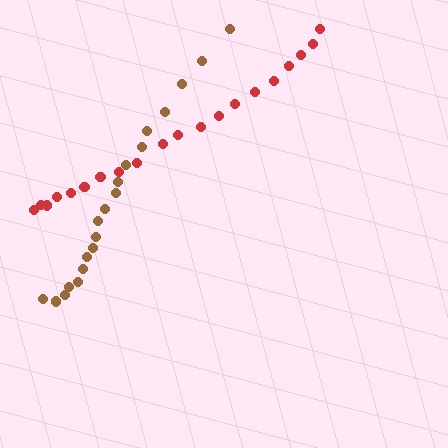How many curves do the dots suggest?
There are 2 distinct paths.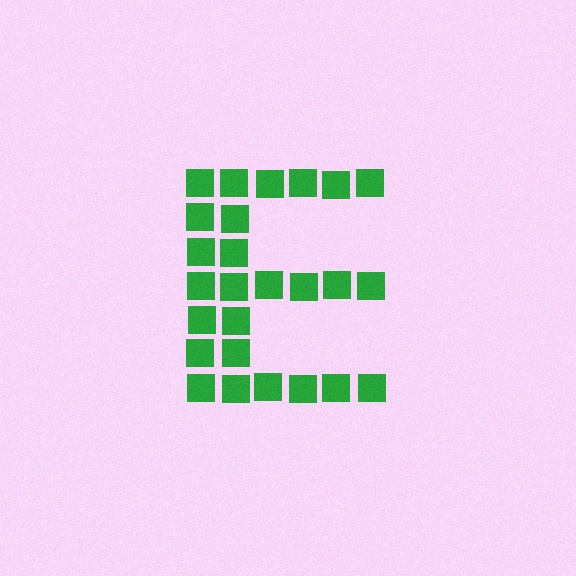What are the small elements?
The small elements are squares.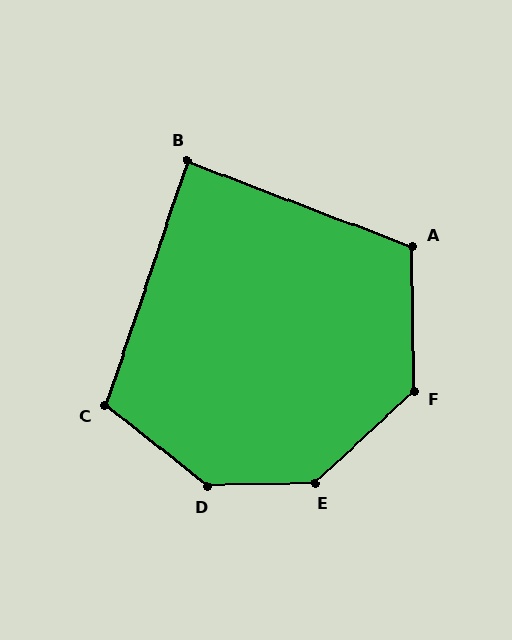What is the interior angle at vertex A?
Approximately 111 degrees (obtuse).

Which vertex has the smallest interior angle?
B, at approximately 88 degrees.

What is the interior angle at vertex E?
Approximately 139 degrees (obtuse).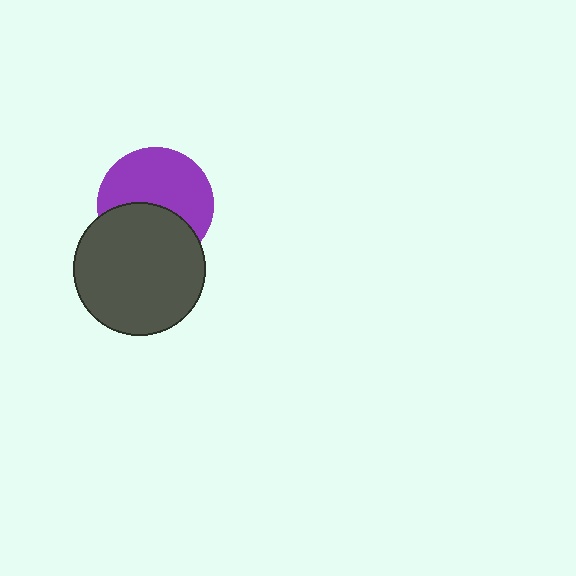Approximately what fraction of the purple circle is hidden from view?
Roughly 41% of the purple circle is hidden behind the dark gray circle.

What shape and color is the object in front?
The object in front is a dark gray circle.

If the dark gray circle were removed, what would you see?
You would see the complete purple circle.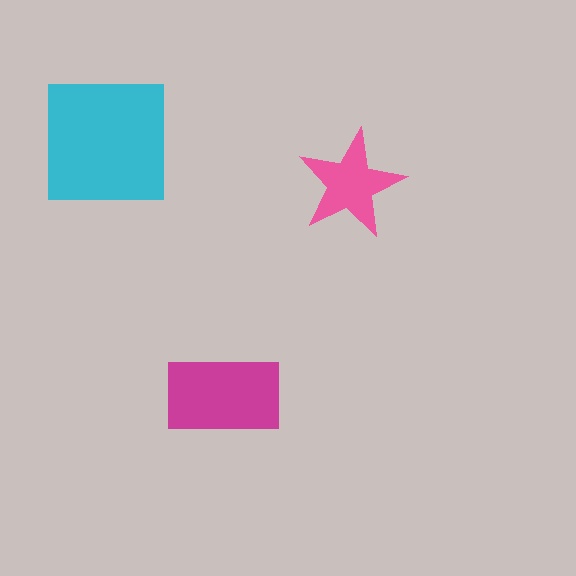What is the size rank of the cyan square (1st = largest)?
1st.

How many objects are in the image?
There are 3 objects in the image.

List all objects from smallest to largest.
The pink star, the magenta rectangle, the cyan square.